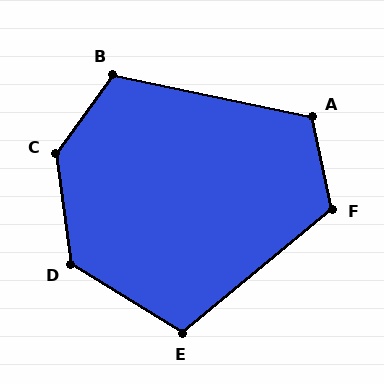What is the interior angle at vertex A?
Approximately 114 degrees (obtuse).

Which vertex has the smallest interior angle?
E, at approximately 109 degrees.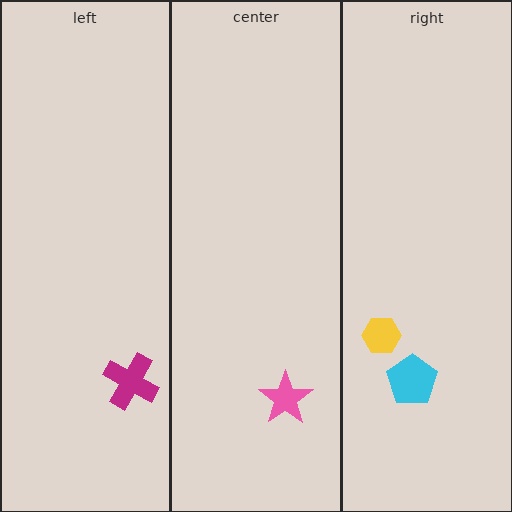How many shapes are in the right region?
2.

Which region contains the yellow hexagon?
The right region.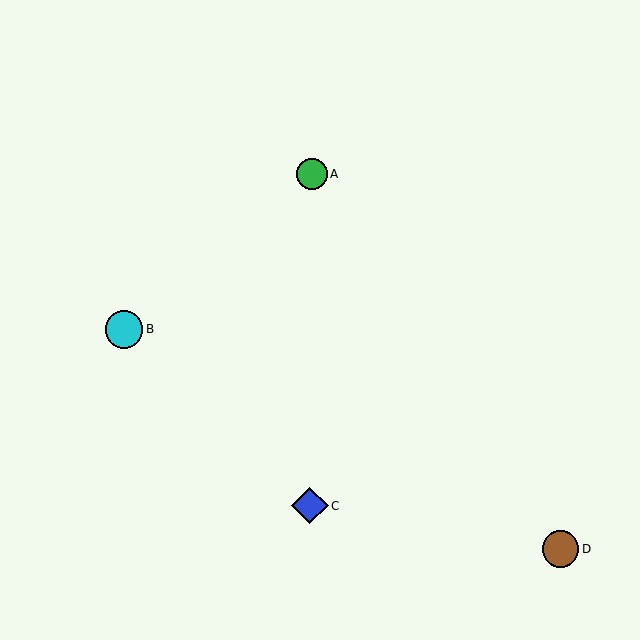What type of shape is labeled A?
Shape A is a green circle.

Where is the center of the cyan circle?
The center of the cyan circle is at (124, 329).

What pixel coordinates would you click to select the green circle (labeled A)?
Click at (312, 174) to select the green circle A.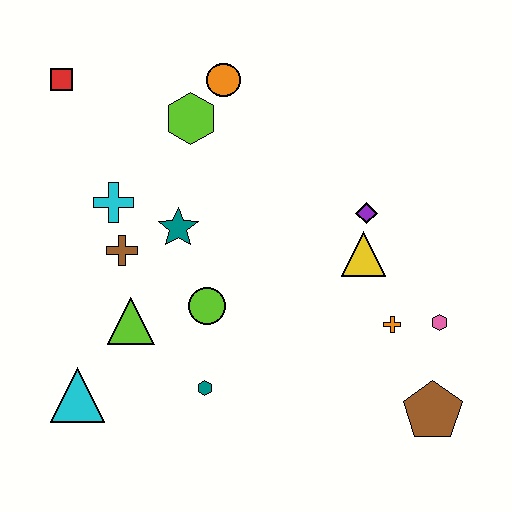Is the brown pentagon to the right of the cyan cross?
Yes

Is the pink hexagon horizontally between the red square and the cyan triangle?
No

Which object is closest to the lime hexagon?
The orange circle is closest to the lime hexagon.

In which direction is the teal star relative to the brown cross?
The teal star is to the right of the brown cross.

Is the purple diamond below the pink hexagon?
No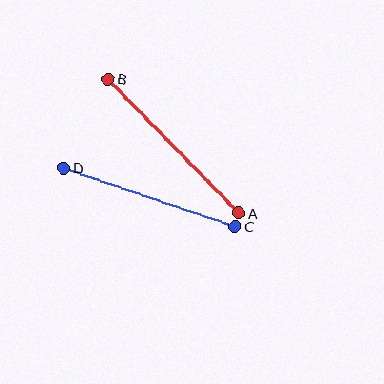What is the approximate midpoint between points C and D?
The midpoint is at approximately (149, 197) pixels.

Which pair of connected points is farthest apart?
Points A and B are farthest apart.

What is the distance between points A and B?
The distance is approximately 187 pixels.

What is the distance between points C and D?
The distance is approximately 181 pixels.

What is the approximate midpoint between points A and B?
The midpoint is at approximately (174, 146) pixels.